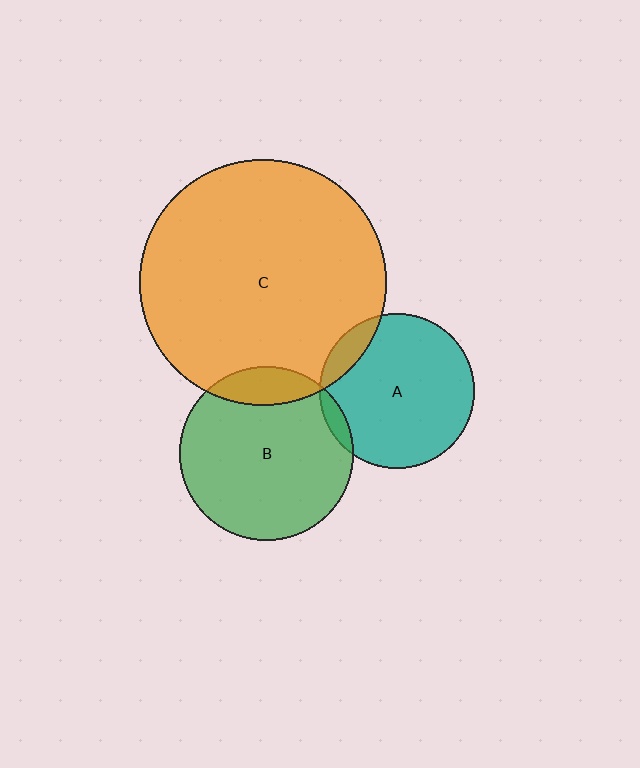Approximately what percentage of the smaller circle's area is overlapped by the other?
Approximately 10%.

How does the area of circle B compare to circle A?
Approximately 1.3 times.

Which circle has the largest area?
Circle C (orange).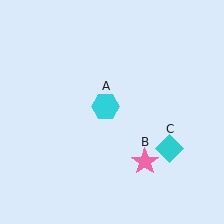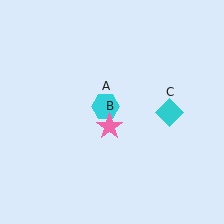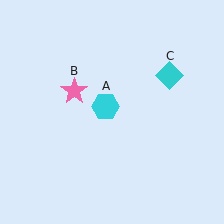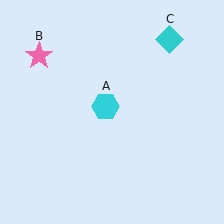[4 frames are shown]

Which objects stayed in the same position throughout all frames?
Cyan hexagon (object A) remained stationary.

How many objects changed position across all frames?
2 objects changed position: pink star (object B), cyan diamond (object C).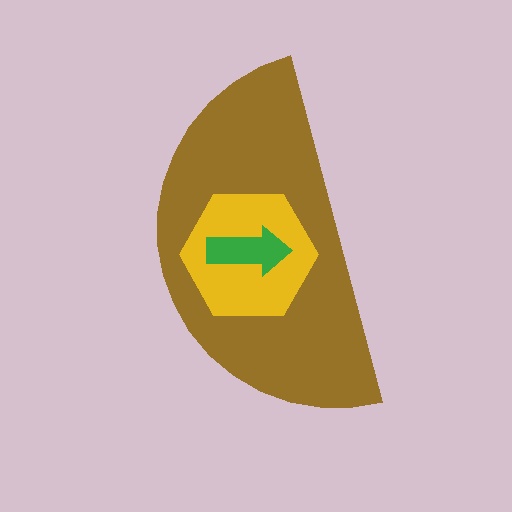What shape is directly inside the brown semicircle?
The yellow hexagon.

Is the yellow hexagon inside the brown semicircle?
Yes.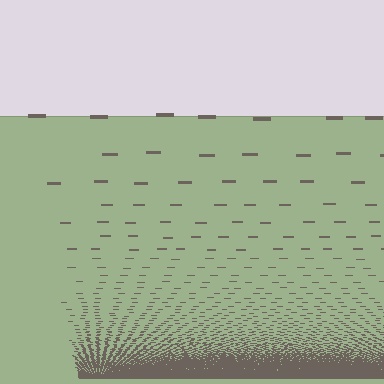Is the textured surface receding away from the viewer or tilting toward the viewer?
The surface appears to tilt toward the viewer. Texture elements get larger and sparser toward the top.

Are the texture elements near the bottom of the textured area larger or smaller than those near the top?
Smaller. The gradient is inverted — elements near the bottom are smaller and denser.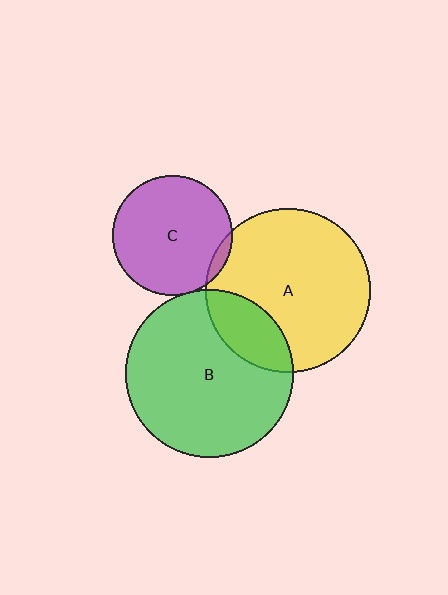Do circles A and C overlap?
Yes.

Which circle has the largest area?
Circle B (green).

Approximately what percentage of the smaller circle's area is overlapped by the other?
Approximately 5%.